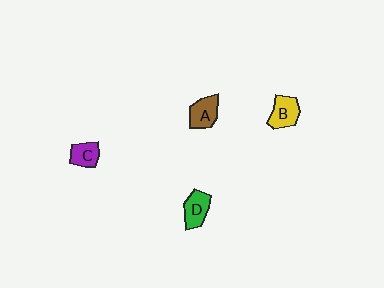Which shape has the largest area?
Shape A (brown).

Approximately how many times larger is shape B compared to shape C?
Approximately 1.2 times.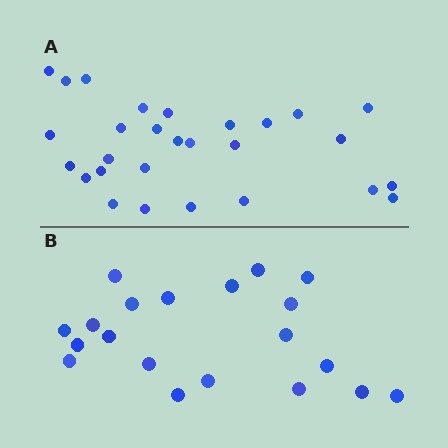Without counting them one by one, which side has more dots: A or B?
Region A (the top region) has more dots.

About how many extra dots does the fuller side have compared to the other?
Region A has roughly 8 or so more dots than region B.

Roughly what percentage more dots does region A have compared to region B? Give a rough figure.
About 40% more.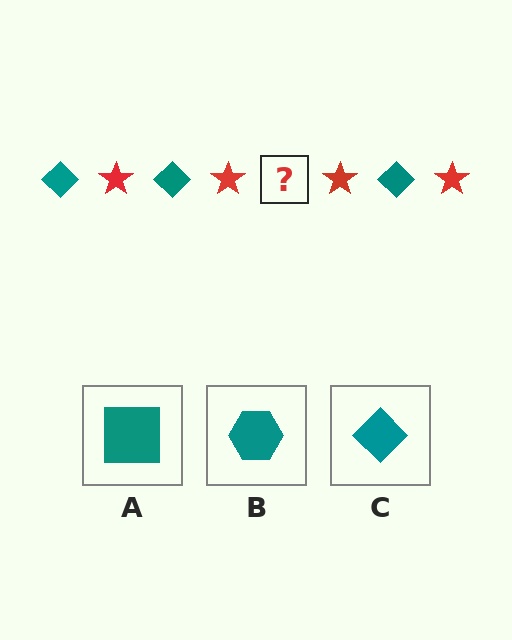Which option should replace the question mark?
Option C.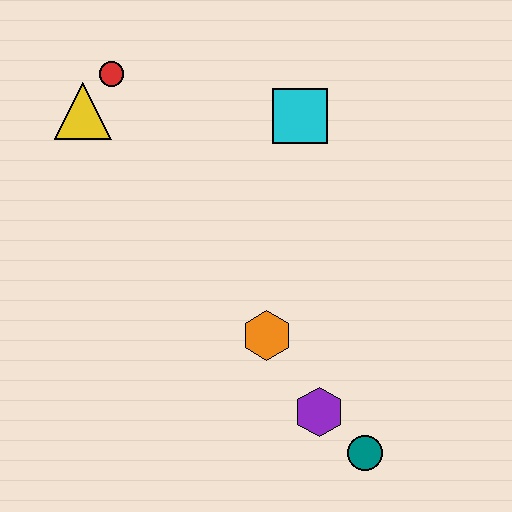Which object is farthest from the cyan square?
The teal circle is farthest from the cyan square.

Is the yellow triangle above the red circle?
No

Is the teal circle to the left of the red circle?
No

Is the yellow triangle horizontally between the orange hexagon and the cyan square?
No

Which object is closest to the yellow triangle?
The red circle is closest to the yellow triangle.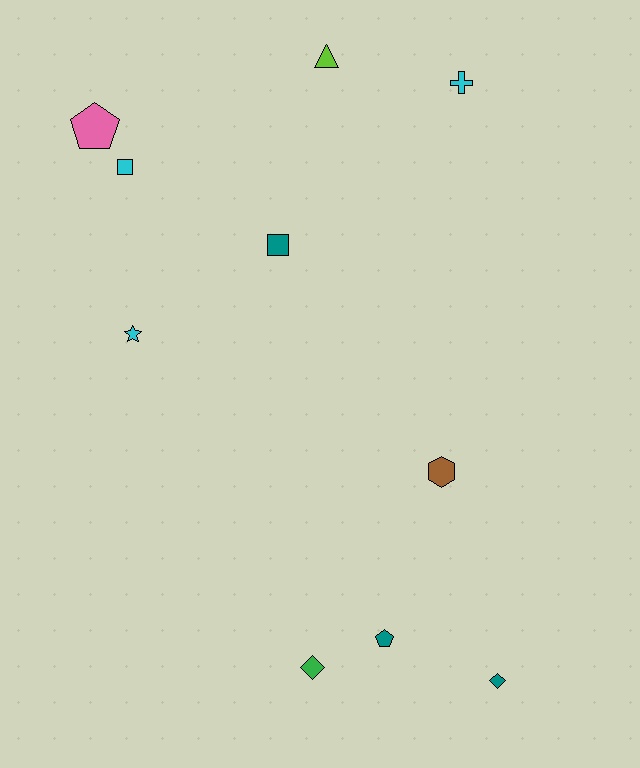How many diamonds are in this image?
There are 2 diamonds.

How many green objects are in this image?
There is 1 green object.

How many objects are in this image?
There are 10 objects.